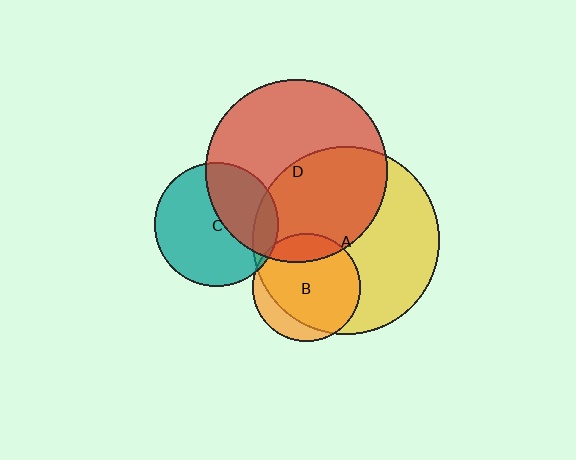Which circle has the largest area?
Circle A (yellow).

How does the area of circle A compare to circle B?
Approximately 3.0 times.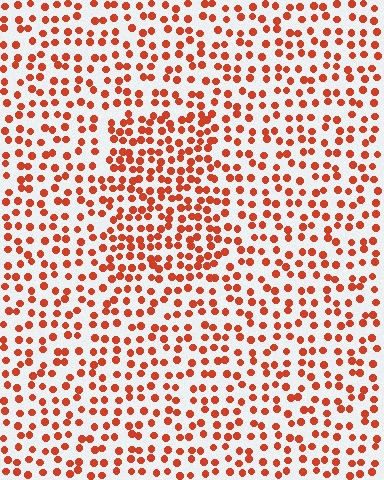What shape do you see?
I see a rectangle.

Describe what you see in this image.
The image contains small red elements arranged at two different densities. A rectangle-shaped region is visible where the elements are more densely packed than the surrounding area.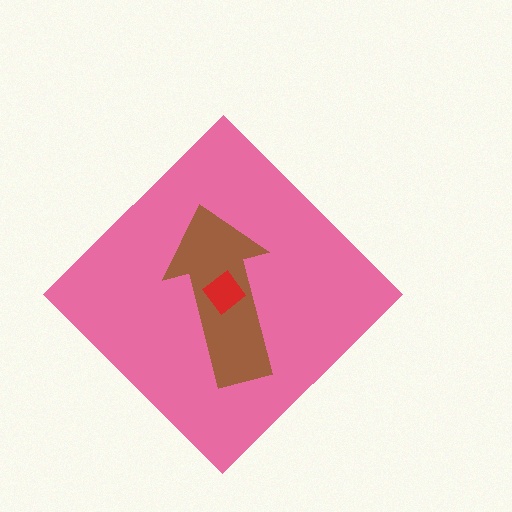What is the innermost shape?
The red diamond.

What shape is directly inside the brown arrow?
The red diamond.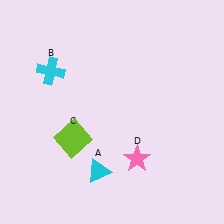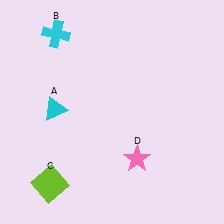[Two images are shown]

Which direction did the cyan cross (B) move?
The cyan cross (B) moved up.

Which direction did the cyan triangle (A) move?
The cyan triangle (A) moved up.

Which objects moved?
The objects that moved are: the cyan triangle (A), the cyan cross (B), the lime square (C).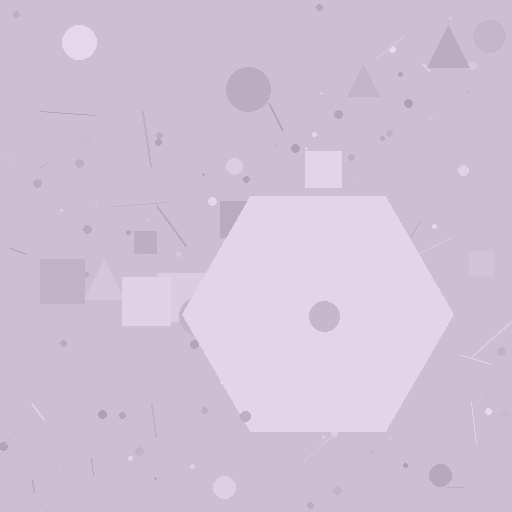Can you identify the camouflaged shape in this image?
The camouflaged shape is a hexagon.